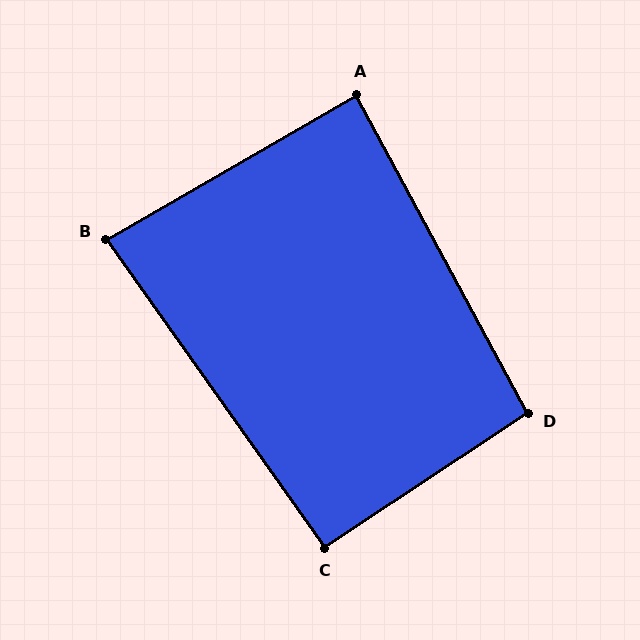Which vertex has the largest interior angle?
D, at approximately 95 degrees.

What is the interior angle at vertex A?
Approximately 88 degrees (approximately right).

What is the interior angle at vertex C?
Approximately 92 degrees (approximately right).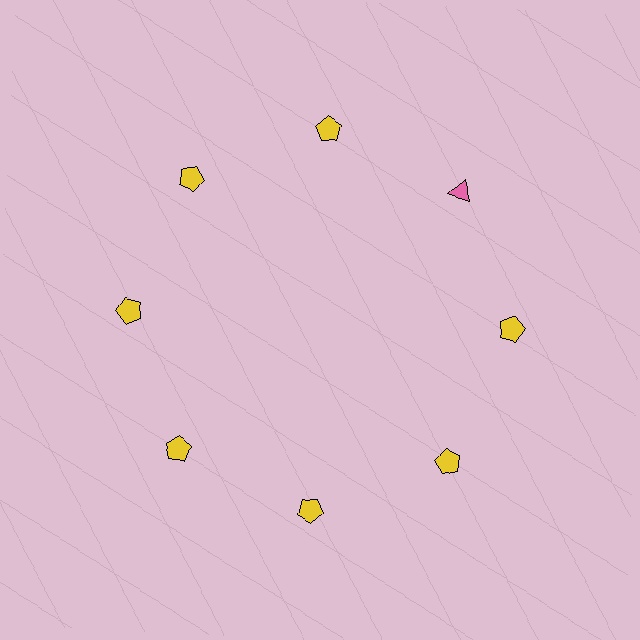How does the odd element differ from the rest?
It differs in both color (pink instead of yellow) and shape (triangle instead of pentagon).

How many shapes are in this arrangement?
There are 8 shapes arranged in a ring pattern.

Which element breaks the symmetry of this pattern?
The pink triangle at roughly the 2 o'clock position breaks the symmetry. All other shapes are yellow pentagons.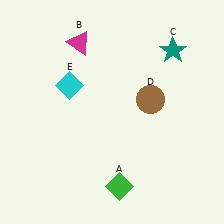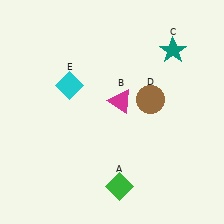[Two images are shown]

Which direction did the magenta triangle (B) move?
The magenta triangle (B) moved down.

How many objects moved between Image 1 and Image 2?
1 object moved between the two images.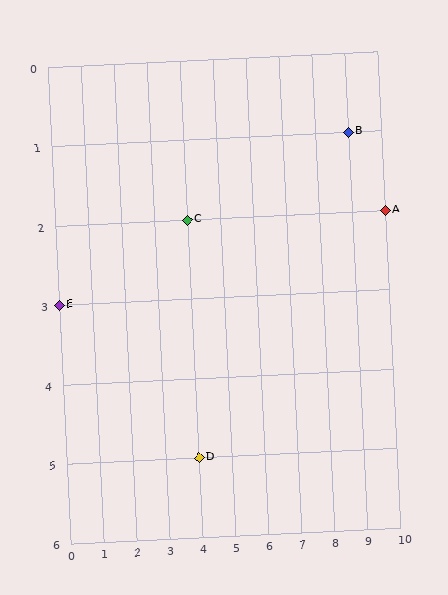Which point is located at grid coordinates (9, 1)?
Point B is at (9, 1).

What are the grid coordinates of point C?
Point C is at grid coordinates (4, 2).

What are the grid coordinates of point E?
Point E is at grid coordinates (0, 3).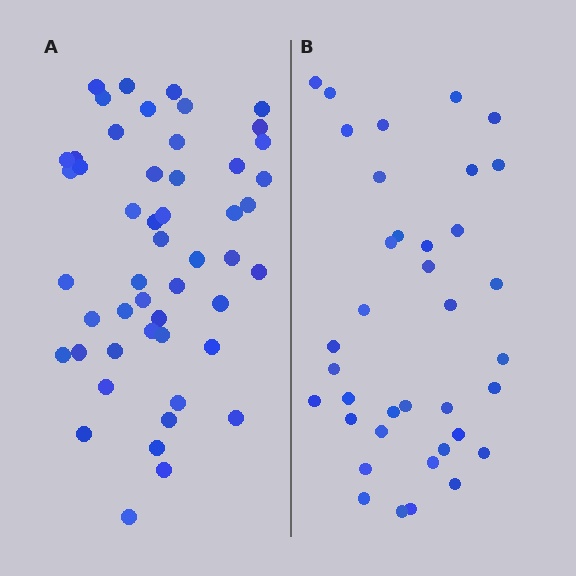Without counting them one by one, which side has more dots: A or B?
Region A (the left region) has more dots.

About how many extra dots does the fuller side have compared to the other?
Region A has approximately 15 more dots than region B.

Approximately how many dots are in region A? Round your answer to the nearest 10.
About 50 dots.